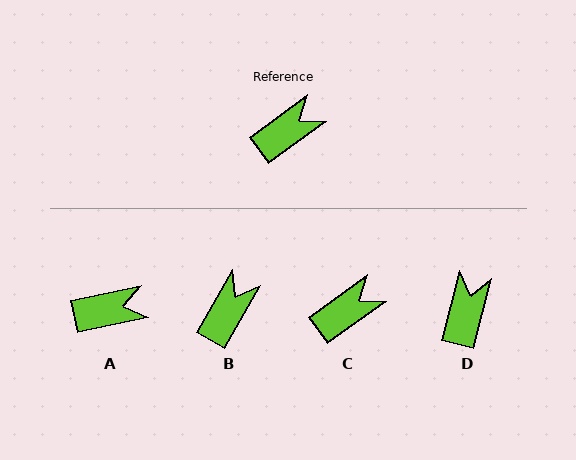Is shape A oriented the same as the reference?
No, it is off by about 24 degrees.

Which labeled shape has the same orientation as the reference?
C.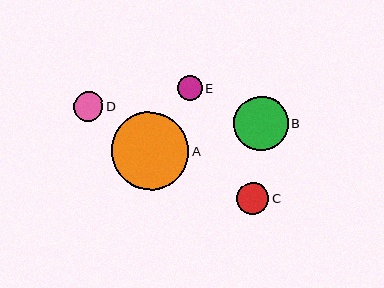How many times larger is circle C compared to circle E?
Circle C is approximately 1.3 times the size of circle E.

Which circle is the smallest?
Circle E is the smallest with a size of approximately 25 pixels.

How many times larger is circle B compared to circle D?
Circle B is approximately 1.9 times the size of circle D.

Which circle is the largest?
Circle A is the largest with a size of approximately 77 pixels.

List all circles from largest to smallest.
From largest to smallest: A, B, C, D, E.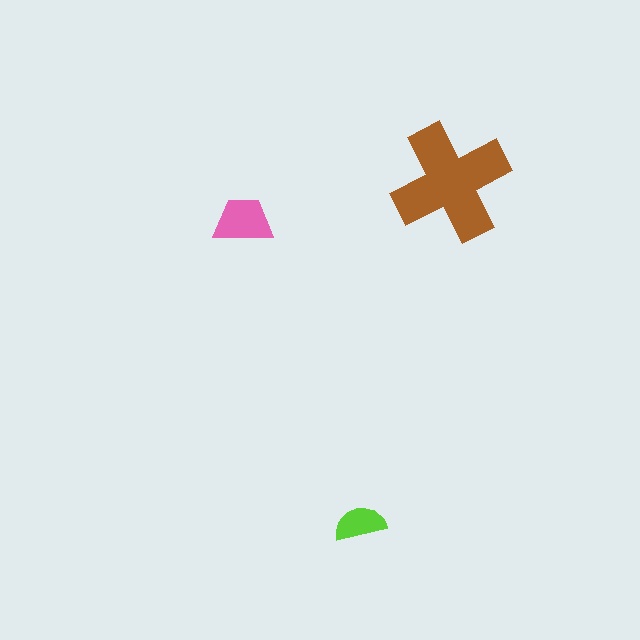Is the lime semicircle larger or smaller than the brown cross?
Smaller.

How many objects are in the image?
There are 3 objects in the image.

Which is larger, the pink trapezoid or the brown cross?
The brown cross.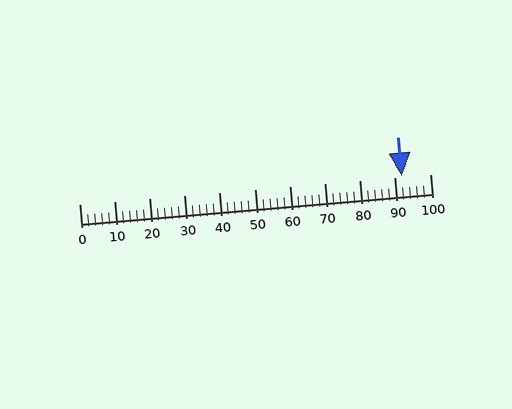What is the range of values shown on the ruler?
The ruler shows values from 0 to 100.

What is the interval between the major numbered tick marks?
The major tick marks are spaced 10 units apart.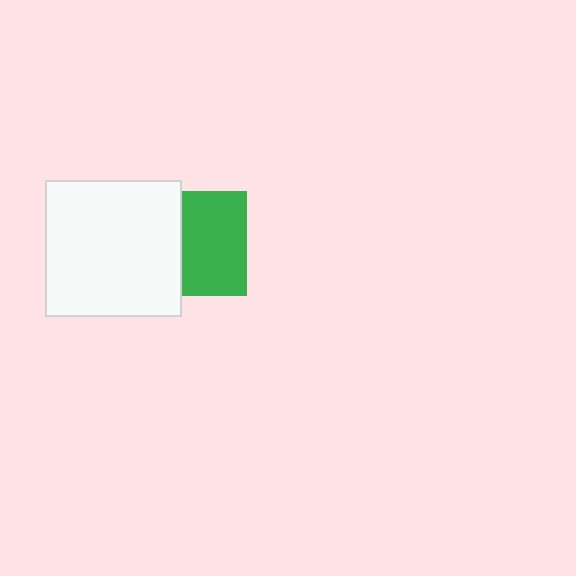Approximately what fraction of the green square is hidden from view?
Roughly 38% of the green square is hidden behind the white square.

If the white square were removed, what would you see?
You would see the complete green square.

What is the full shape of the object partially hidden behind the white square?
The partially hidden object is a green square.